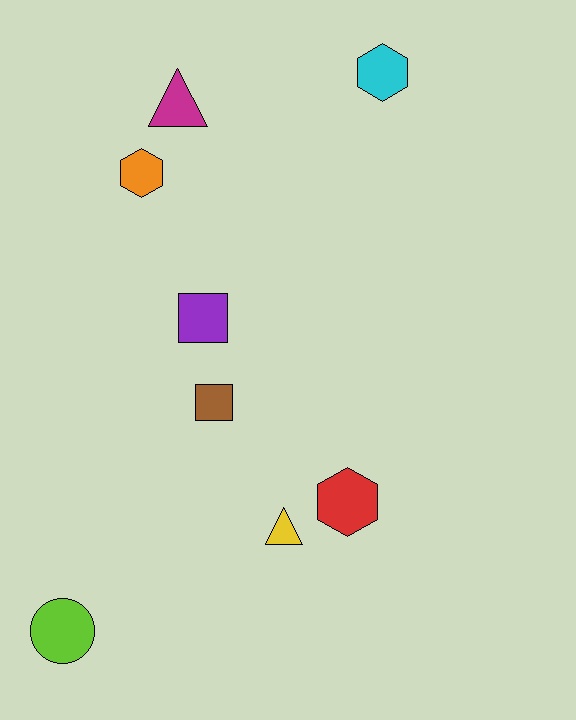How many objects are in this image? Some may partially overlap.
There are 8 objects.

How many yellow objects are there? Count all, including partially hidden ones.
There is 1 yellow object.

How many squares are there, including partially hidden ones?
There are 2 squares.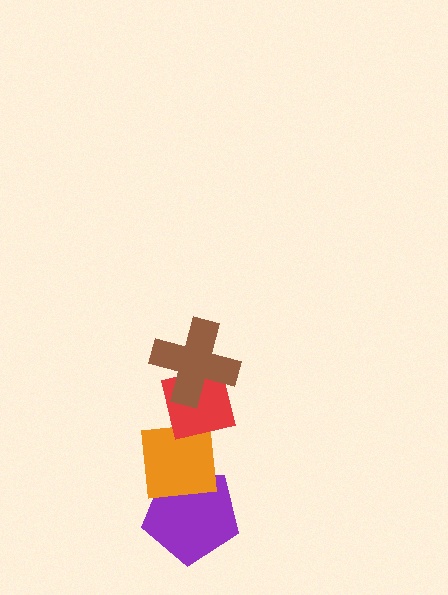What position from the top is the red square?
The red square is 2nd from the top.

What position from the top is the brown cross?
The brown cross is 1st from the top.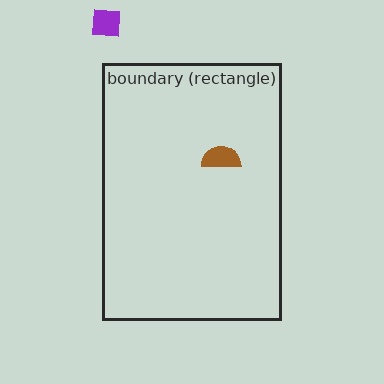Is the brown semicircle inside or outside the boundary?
Inside.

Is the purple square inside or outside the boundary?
Outside.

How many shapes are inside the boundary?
1 inside, 1 outside.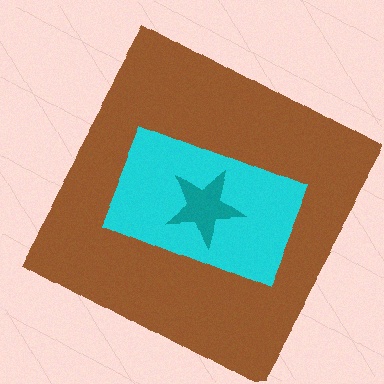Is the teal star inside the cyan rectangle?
Yes.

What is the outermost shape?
The brown square.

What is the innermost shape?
The teal star.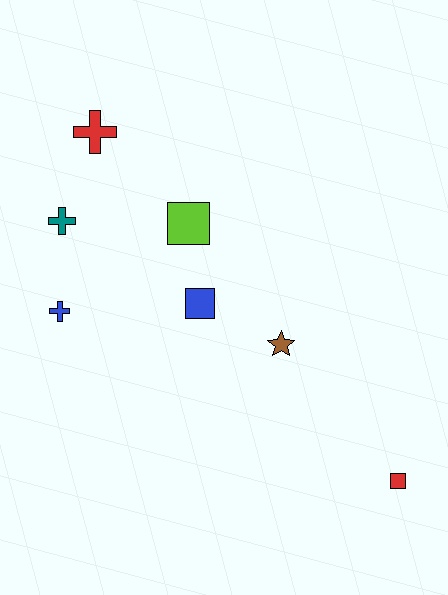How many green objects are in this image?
There are no green objects.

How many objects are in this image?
There are 7 objects.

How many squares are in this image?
There are 3 squares.